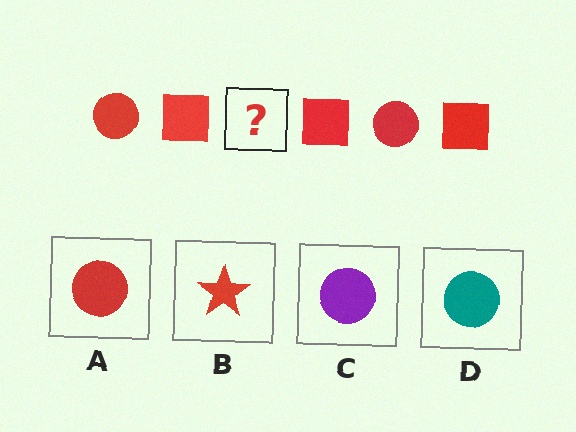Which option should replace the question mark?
Option A.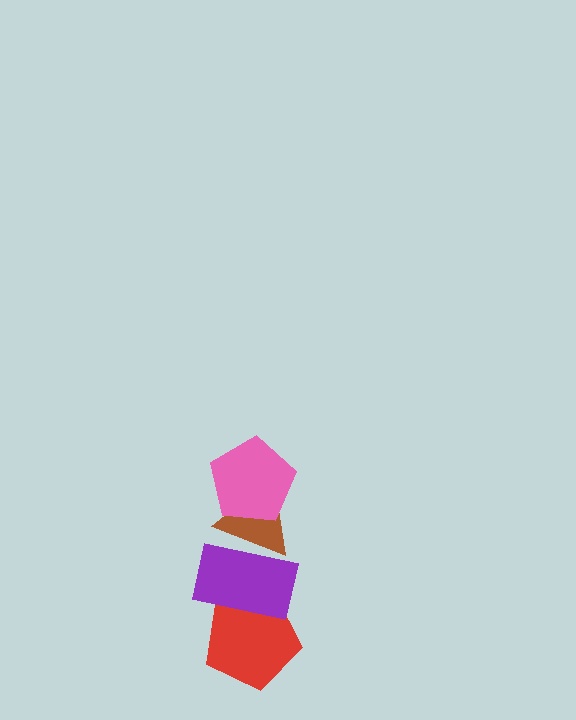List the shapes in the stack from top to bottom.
From top to bottom: the pink pentagon, the brown triangle, the purple rectangle, the red pentagon.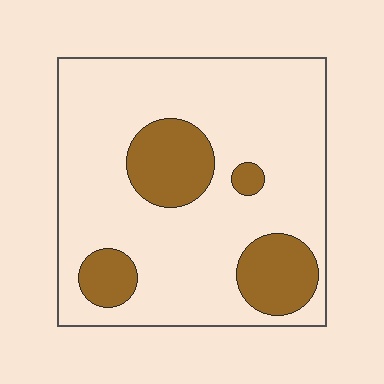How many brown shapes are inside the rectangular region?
4.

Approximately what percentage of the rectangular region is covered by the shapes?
Approximately 20%.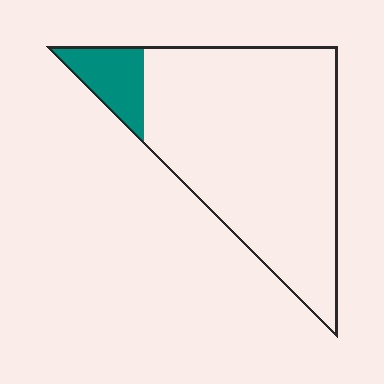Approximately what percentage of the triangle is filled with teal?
Approximately 10%.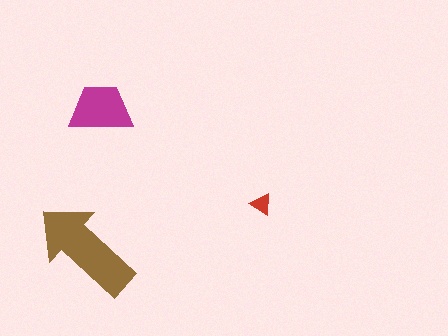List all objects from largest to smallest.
The brown arrow, the magenta trapezoid, the red triangle.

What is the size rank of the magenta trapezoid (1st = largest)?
2nd.